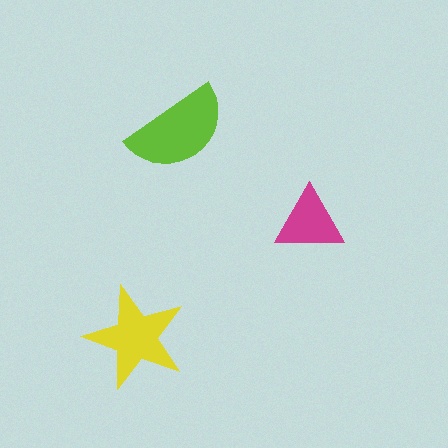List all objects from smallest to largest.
The magenta triangle, the yellow star, the lime semicircle.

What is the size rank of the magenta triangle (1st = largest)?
3rd.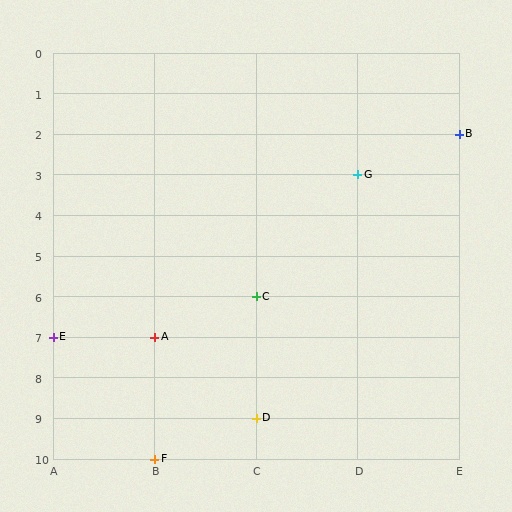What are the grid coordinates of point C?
Point C is at grid coordinates (C, 6).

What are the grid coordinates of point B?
Point B is at grid coordinates (E, 2).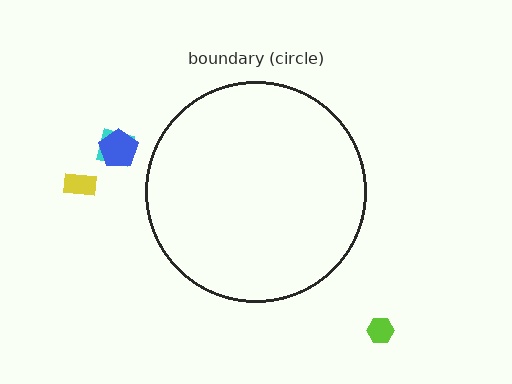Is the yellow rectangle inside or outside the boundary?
Outside.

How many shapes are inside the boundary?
0 inside, 4 outside.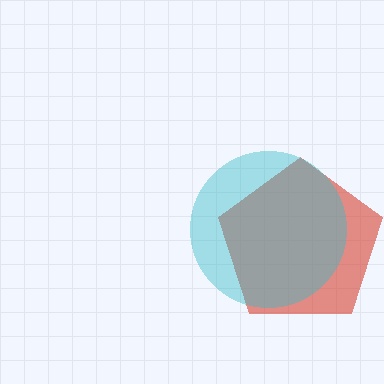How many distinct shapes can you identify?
There are 2 distinct shapes: a red pentagon, a cyan circle.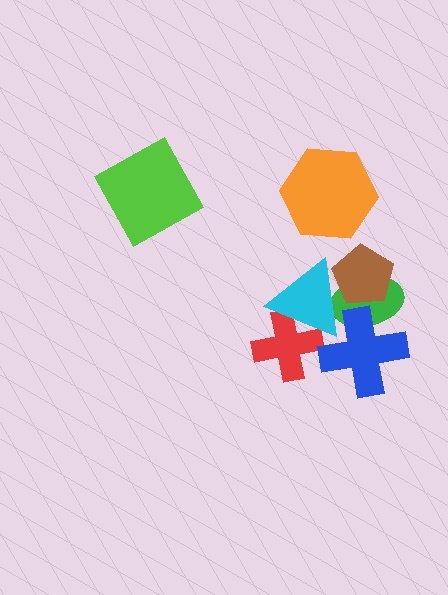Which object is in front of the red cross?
The cyan triangle is in front of the red cross.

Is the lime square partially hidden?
No, no other shape covers it.